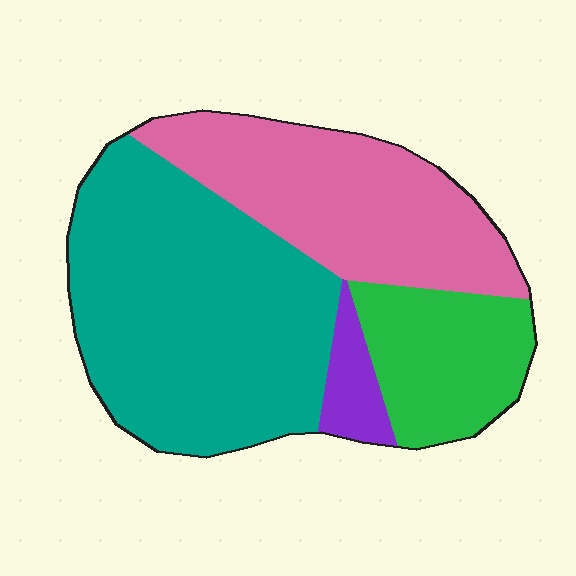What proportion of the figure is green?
Green takes up less than a quarter of the figure.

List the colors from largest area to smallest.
From largest to smallest: teal, pink, green, purple.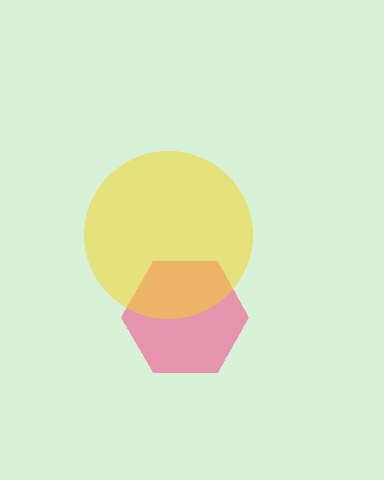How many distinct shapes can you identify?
There are 2 distinct shapes: a pink hexagon, a yellow circle.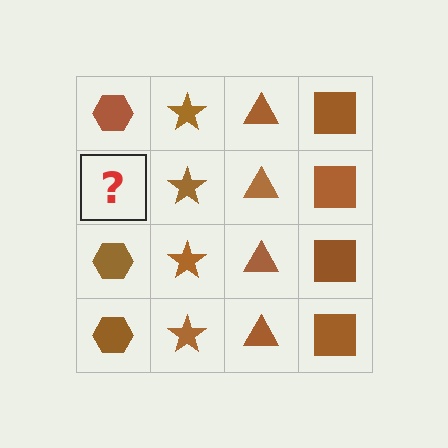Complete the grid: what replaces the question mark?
The question mark should be replaced with a brown hexagon.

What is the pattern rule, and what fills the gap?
The rule is that each column has a consistent shape. The gap should be filled with a brown hexagon.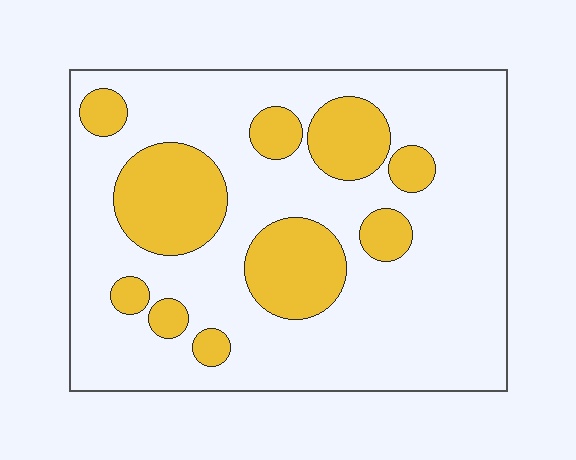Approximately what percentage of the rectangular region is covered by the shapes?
Approximately 25%.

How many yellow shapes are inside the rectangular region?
10.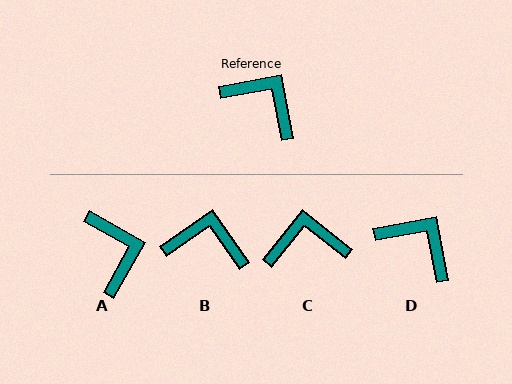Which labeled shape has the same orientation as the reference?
D.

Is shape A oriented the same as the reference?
No, it is off by about 40 degrees.